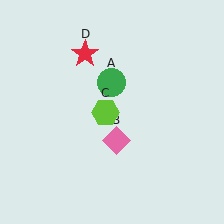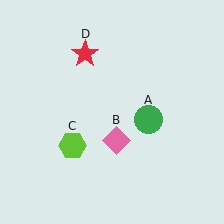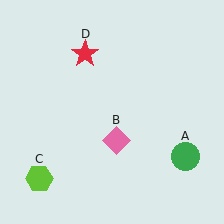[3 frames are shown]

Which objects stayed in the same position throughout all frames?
Pink diamond (object B) and red star (object D) remained stationary.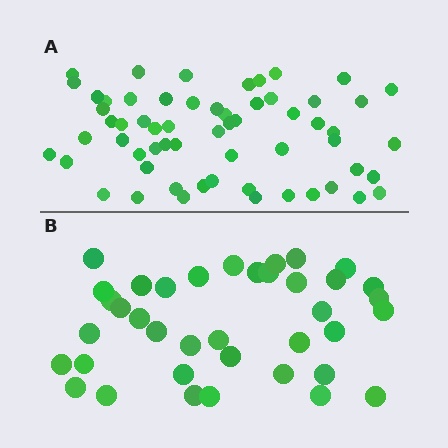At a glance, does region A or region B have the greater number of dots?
Region A (the top region) has more dots.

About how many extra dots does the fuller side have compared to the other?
Region A has approximately 20 more dots than region B.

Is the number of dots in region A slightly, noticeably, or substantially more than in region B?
Region A has substantially more. The ratio is roughly 1.6 to 1.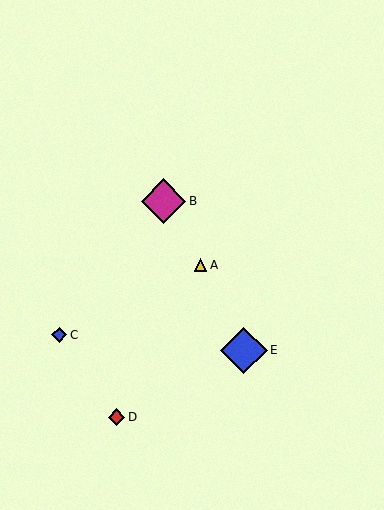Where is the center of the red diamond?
The center of the red diamond is at (116, 417).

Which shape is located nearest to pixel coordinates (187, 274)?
The yellow triangle (labeled A) at (201, 265) is nearest to that location.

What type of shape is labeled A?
Shape A is a yellow triangle.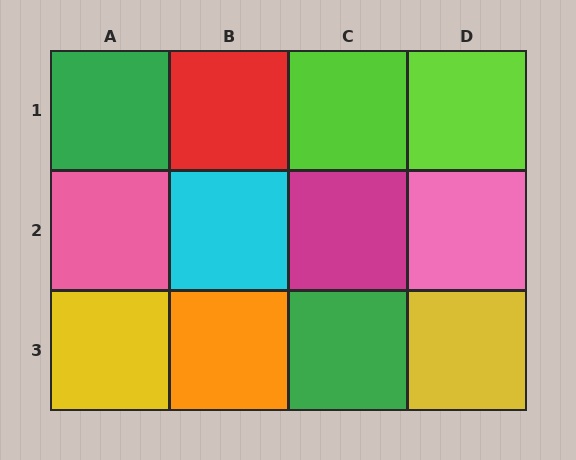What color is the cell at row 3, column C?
Green.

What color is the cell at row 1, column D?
Lime.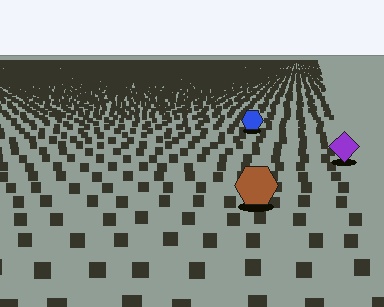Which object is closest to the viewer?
The brown hexagon is closest. The texture marks near it are larger and more spread out.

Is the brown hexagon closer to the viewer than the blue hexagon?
Yes. The brown hexagon is closer — you can tell from the texture gradient: the ground texture is coarser near it.